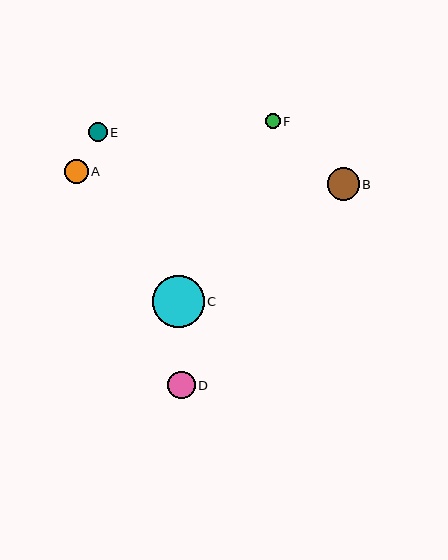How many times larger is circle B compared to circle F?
Circle B is approximately 2.1 times the size of circle F.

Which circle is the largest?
Circle C is the largest with a size of approximately 52 pixels.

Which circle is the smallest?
Circle F is the smallest with a size of approximately 15 pixels.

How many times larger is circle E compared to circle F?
Circle E is approximately 1.2 times the size of circle F.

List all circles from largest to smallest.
From largest to smallest: C, B, D, A, E, F.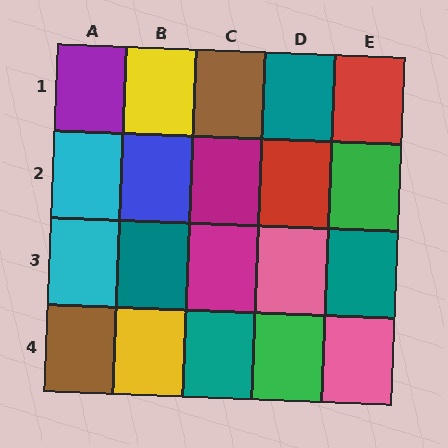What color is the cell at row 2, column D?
Red.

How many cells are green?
2 cells are green.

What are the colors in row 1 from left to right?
Purple, yellow, brown, teal, red.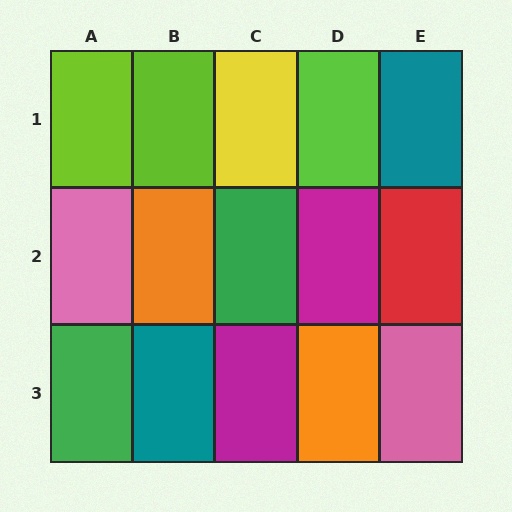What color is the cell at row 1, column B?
Lime.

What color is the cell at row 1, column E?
Teal.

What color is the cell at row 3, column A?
Green.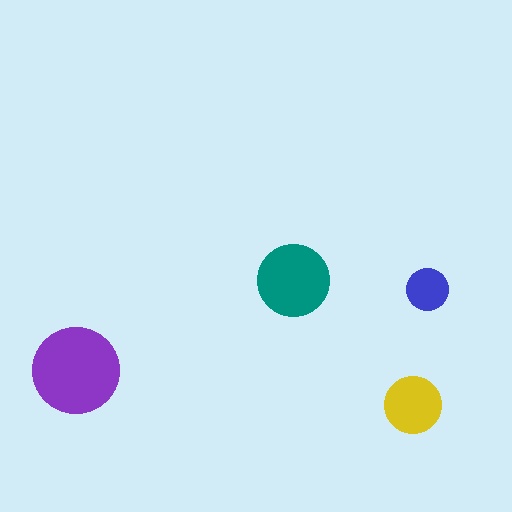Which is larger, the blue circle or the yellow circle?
The yellow one.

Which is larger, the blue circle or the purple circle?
The purple one.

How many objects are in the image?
There are 4 objects in the image.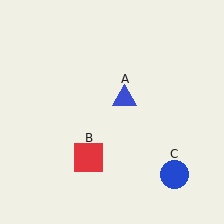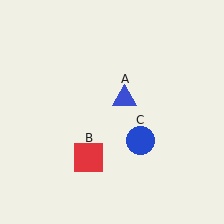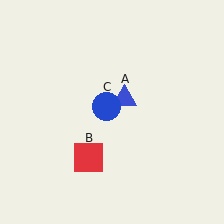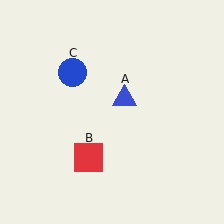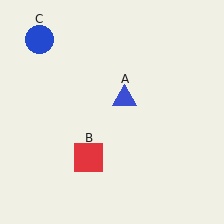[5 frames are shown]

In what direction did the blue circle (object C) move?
The blue circle (object C) moved up and to the left.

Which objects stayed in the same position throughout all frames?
Blue triangle (object A) and red square (object B) remained stationary.